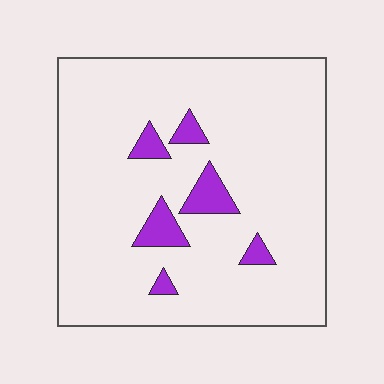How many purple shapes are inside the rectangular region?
6.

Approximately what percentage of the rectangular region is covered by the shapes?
Approximately 10%.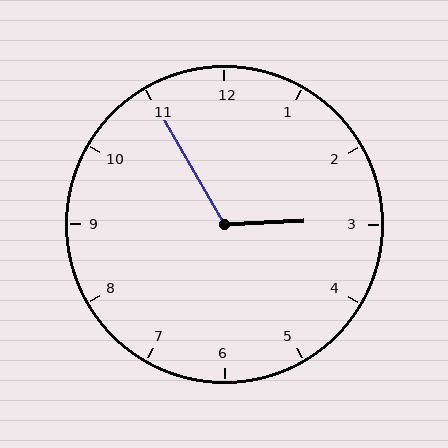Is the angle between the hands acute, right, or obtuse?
It is obtuse.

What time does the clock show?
2:55.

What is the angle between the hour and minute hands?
Approximately 118 degrees.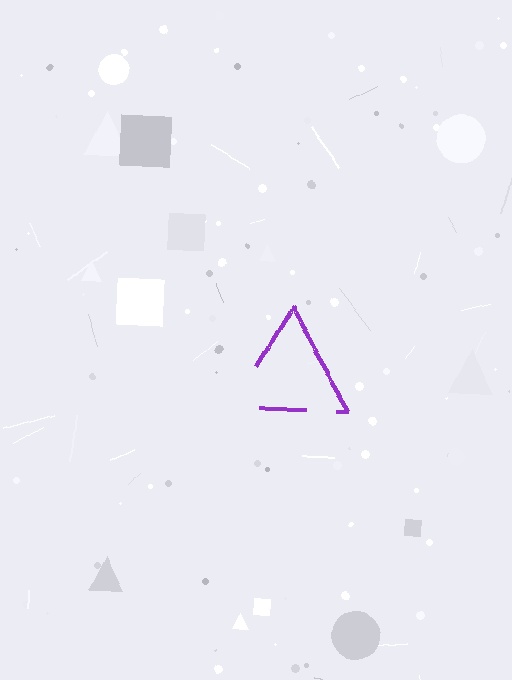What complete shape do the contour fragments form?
The contour fragments form a triangle.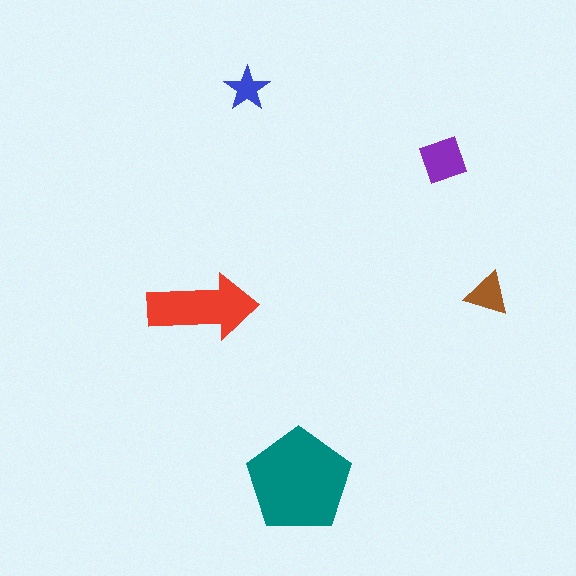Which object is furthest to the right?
The brown triangle is rightmost.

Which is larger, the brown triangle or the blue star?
The brown triangle.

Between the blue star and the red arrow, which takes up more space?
The red arrow.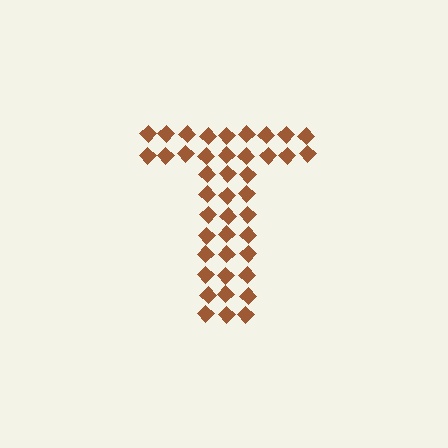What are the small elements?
The small elements are diamonds.